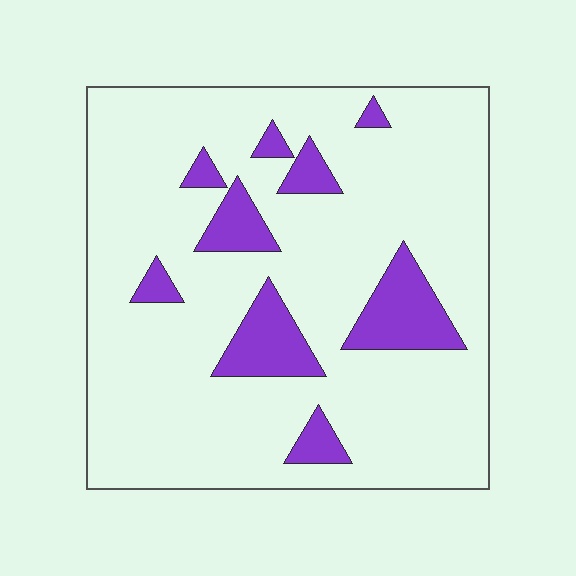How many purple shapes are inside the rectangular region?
9.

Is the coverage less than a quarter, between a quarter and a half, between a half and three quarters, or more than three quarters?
Less than a quarter.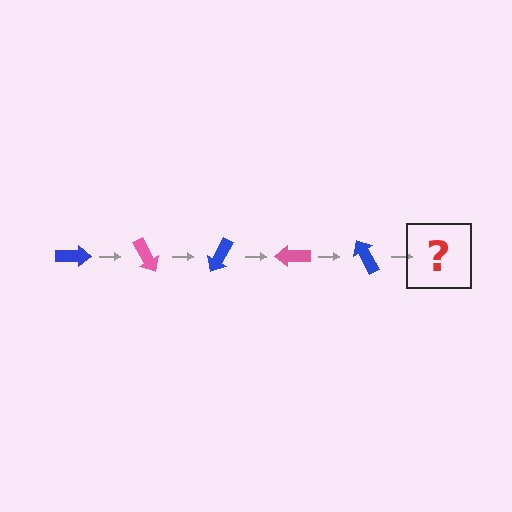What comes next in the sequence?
The next element should be a pink arrow, rotated 300 degrees from the start.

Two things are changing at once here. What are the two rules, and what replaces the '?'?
The two rules are that it rotates 60 degrees each step and the color cycles through blue and pink. The '?' should be a pink arrow, rotated 300 degrees from the start.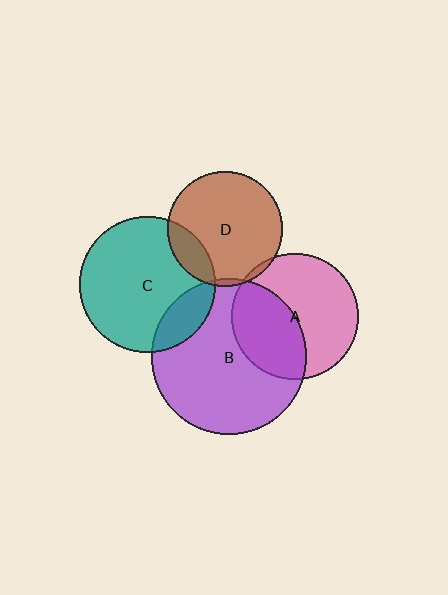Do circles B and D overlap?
Yes.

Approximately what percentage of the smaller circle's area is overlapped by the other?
Approximately 5%.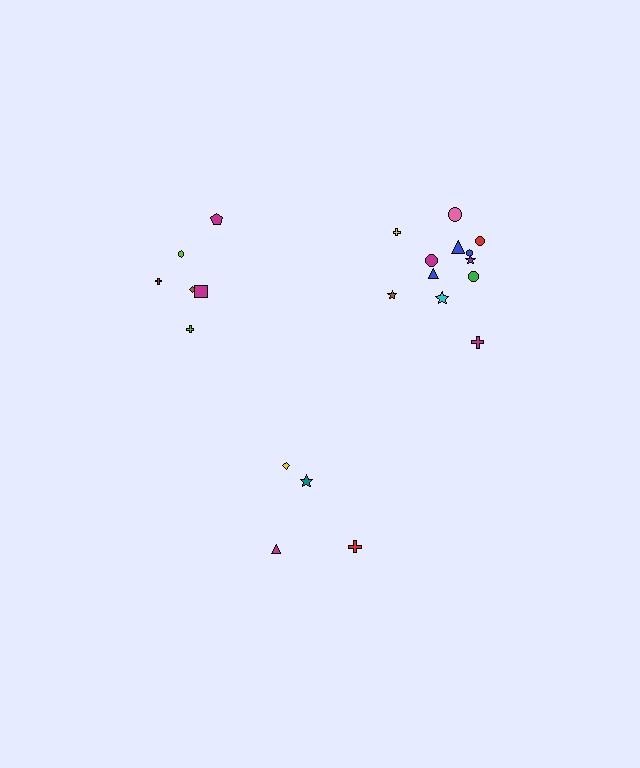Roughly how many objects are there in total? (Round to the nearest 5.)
Roughly 20 objects in total.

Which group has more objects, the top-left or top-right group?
The top-right group.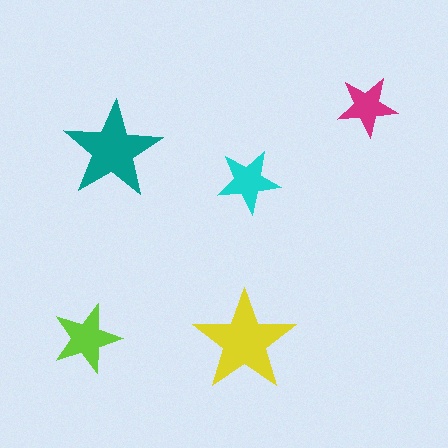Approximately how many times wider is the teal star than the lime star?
About 1.5 times wider.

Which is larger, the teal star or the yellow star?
The yellow one.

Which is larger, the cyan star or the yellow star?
The yellow one.